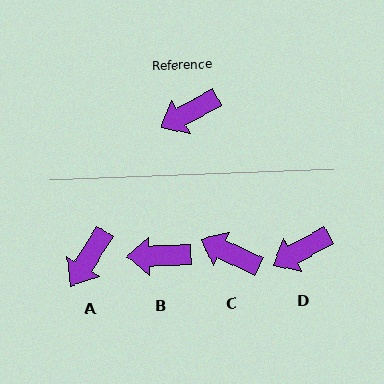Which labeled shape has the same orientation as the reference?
D.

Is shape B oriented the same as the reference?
No, it is off by about 27 degrees.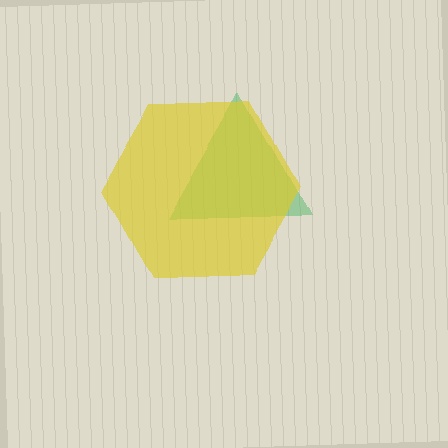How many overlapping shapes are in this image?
There are 2 overlapping shapes in the image.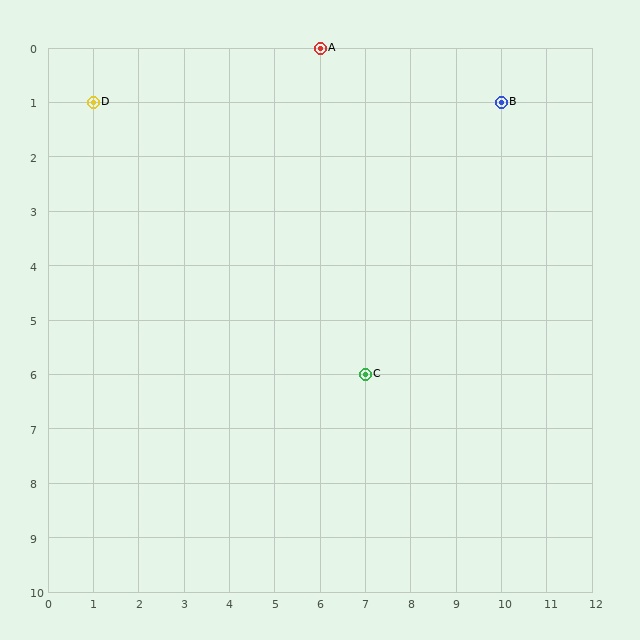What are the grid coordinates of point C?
Point C is at grid coordinates (7, 6).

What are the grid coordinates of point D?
Point D is at grid coordinates (1, 1).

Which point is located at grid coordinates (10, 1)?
Point B is at (10, 1).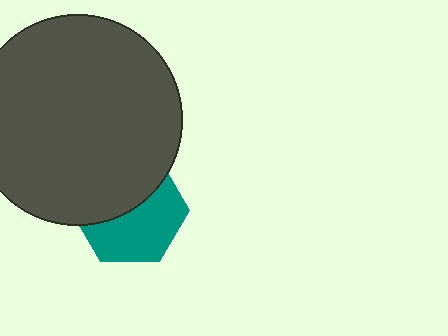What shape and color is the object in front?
The object in front is a dark gray circle.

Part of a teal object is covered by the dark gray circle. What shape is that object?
It is a hexagon.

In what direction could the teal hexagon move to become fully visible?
The teal hexagon could move down. That would shift it out from behind the dark gray circle entirely.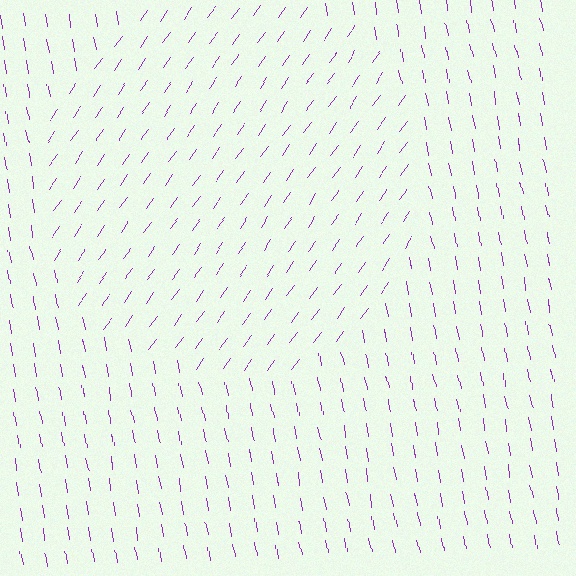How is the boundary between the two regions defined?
The boundary is defined purely by a change in line orientation (approximately 45 degrees difference). All lines are the same color and thickness.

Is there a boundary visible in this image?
Yes, there is a texture boundary formed by a change in line orientation.